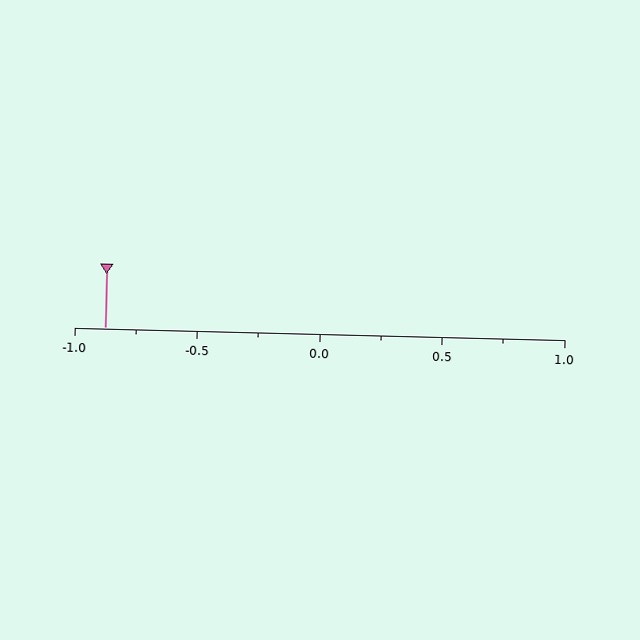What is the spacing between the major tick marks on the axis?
The major ticks are spaced 0.5 apart.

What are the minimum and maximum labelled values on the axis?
The axis runs from -1.0 to 1.0.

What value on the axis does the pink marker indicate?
The marker indicates approximately -0.88.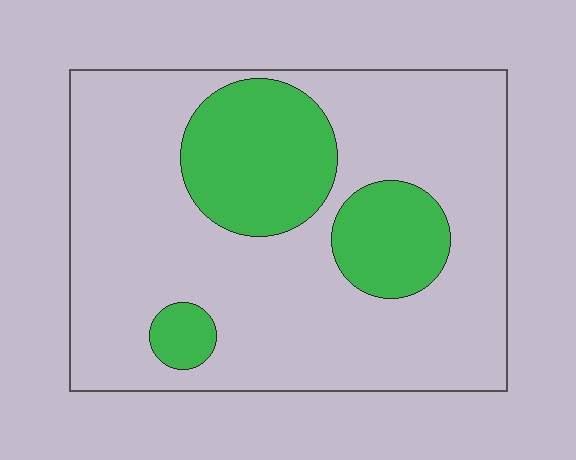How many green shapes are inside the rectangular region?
3.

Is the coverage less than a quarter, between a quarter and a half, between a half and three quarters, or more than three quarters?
Less than a quarter.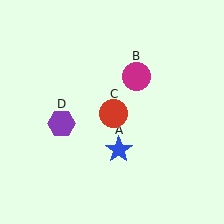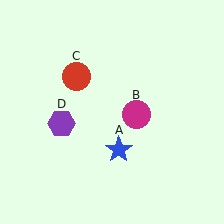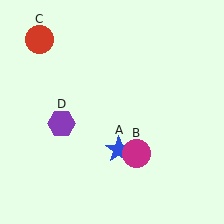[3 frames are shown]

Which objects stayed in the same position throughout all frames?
Blue star (object A) and purple hexagon (object D) remained stationary.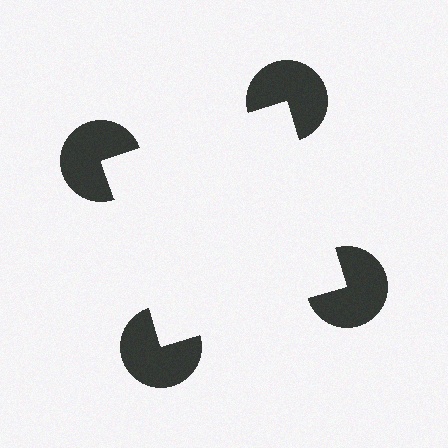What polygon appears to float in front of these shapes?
An illusory square — its edges are inferred from the aligned wedge cuts in the pac-man discs, not physically drawn.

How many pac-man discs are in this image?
There are 4 — one at each vertex of the illusory square.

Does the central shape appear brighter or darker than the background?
It typically appears slightly brighter than the background, even though no actual brightness change is drawn.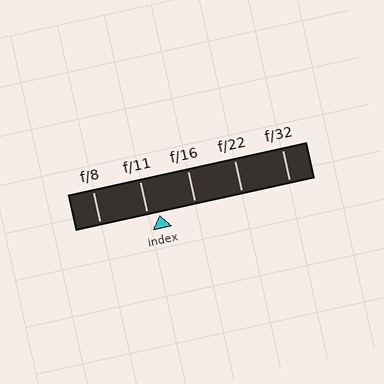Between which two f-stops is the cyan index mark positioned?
The index mark is between f/11 and f/16.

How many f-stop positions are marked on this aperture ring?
There are 5 f-stop positions marked.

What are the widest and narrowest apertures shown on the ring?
The widest aperture shown is f/8 and the narrowest is f/32.